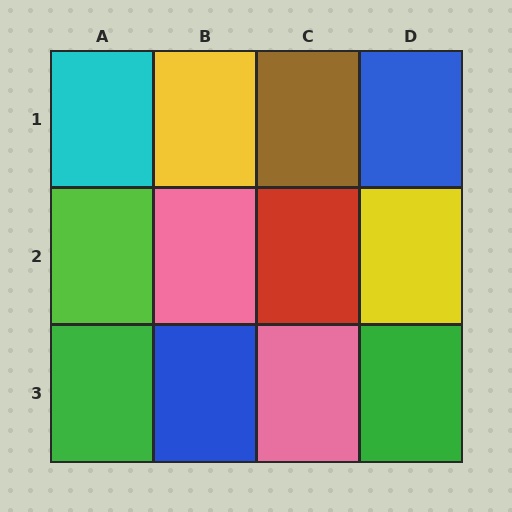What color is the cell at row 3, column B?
Blue.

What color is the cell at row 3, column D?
Green.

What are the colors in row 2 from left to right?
Lime, pink, red, yellow.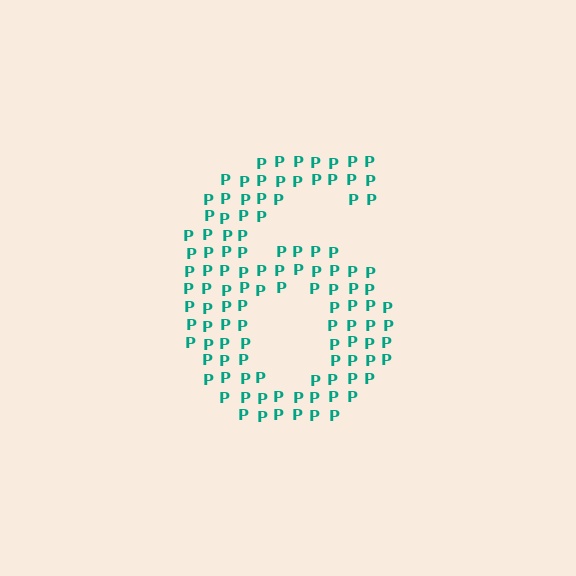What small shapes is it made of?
It is made of small letter P's.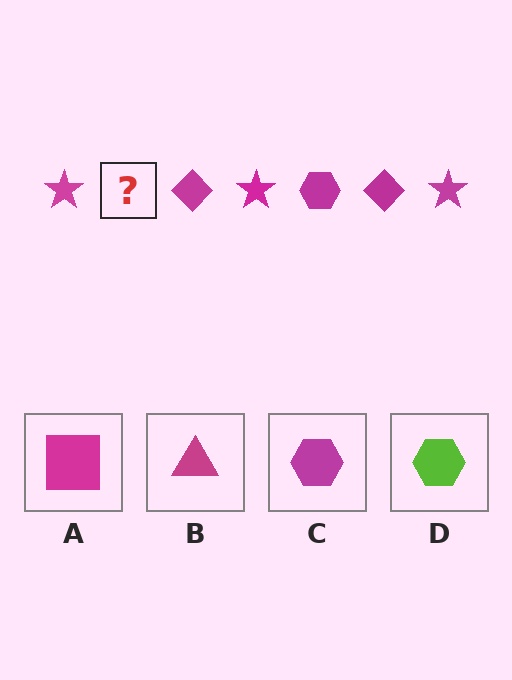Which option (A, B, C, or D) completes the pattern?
C.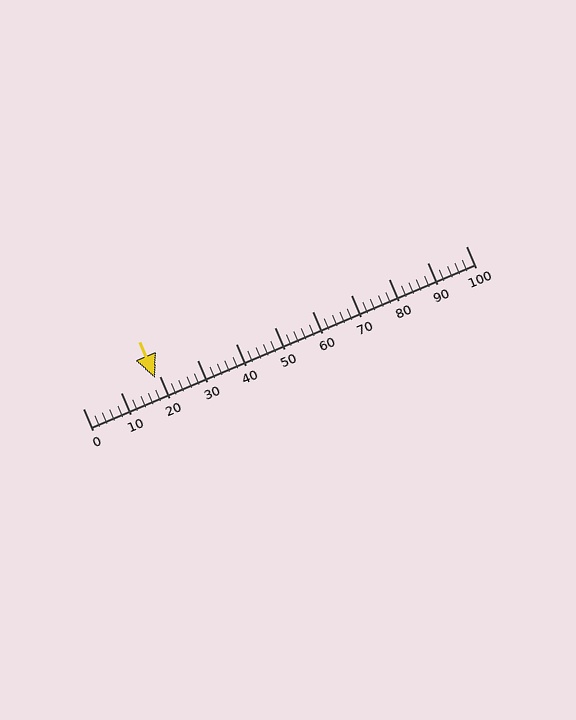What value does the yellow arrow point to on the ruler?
The yellow arrow points to approximately 19.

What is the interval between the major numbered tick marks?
The major tick marks are spaced 10 units apart.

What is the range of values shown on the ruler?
The ruler shows values from 0 to 100.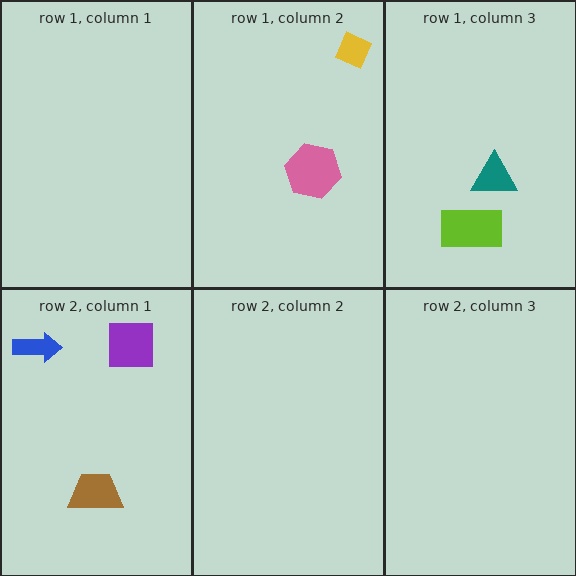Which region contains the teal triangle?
The row 1, column 3 region.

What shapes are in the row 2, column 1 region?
The purple square, the blue arrow, the brown trapezoid.